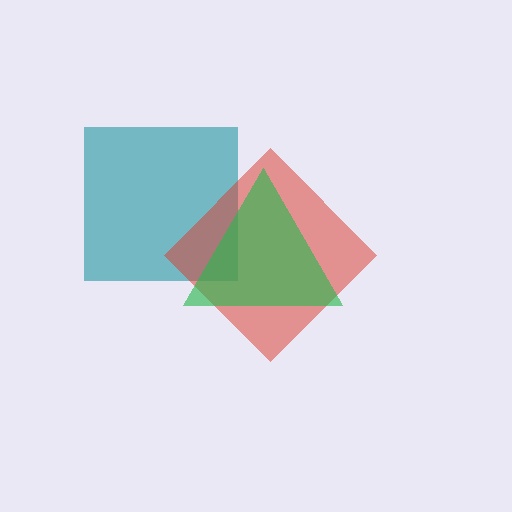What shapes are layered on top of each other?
The layered shapes are: a teal square, a red diamond, a green triangle.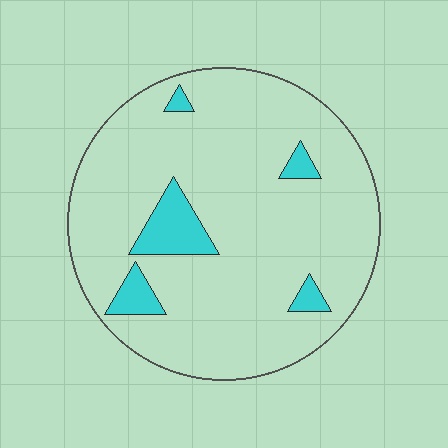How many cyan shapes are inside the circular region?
5.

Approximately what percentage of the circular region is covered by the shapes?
Approximately 10%.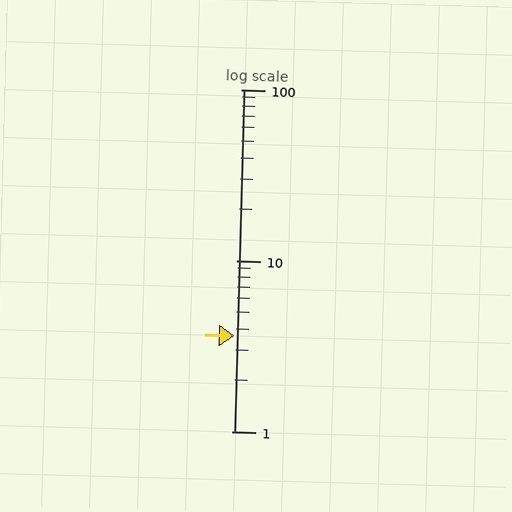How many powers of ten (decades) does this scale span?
The scale spans 2 decades, from 1 to 100.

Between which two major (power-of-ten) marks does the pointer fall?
The pointer is between 1 and 10.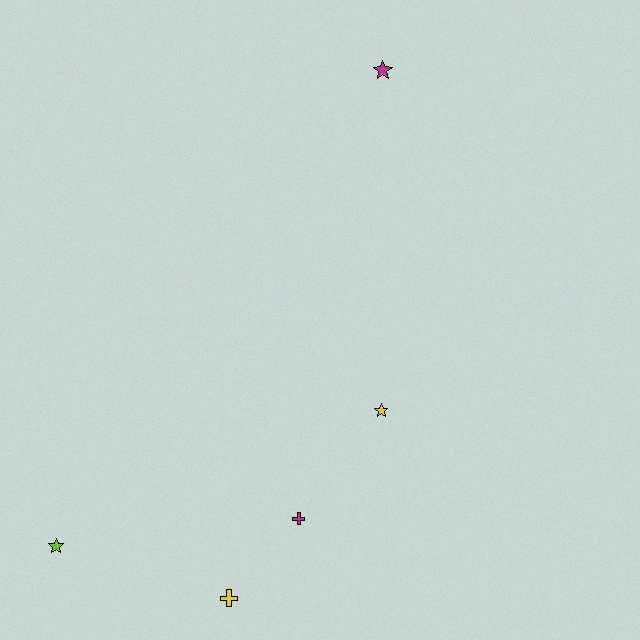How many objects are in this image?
There are 5 objects.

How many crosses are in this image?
There are 2 crosses.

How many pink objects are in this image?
There are no pink objects.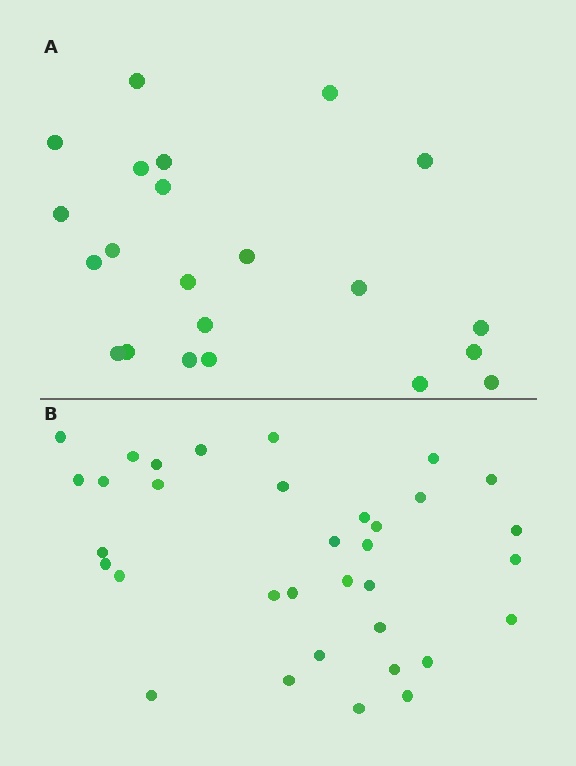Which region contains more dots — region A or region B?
Region B (the bottom region) has more dots.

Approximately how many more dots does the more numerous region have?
Region B has roughly 12 or so more dots than region A.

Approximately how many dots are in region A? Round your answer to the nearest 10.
About 20 dots. (The exact count is 22, which rounds to 20.)